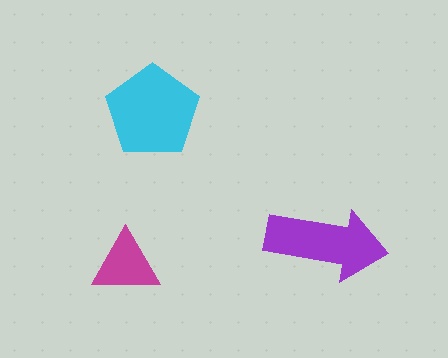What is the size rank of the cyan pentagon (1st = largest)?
1st.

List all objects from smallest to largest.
The magenta triangle, the purple arrow, the cyan pentagon.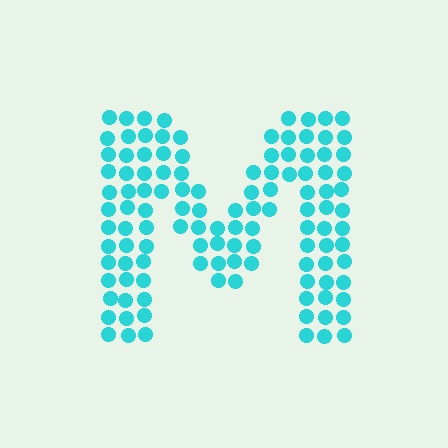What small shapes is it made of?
It is made of small circles.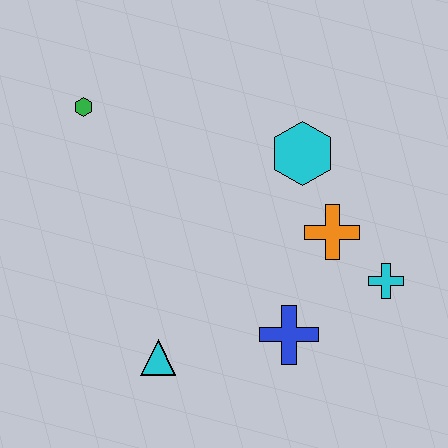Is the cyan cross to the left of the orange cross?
No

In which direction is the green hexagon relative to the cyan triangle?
The green hexagon is above the cyan triangle.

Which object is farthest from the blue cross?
The green hexagon is farthest from the blue cross.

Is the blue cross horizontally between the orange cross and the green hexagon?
Yes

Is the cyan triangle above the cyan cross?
No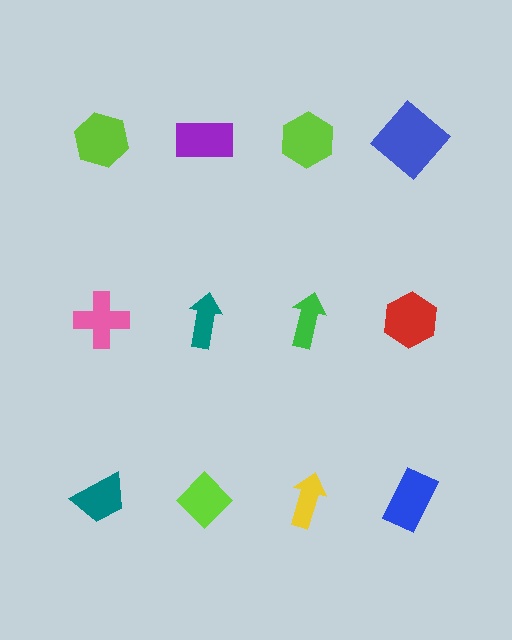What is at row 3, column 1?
A teal trapezoid.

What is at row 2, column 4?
A red hexagon.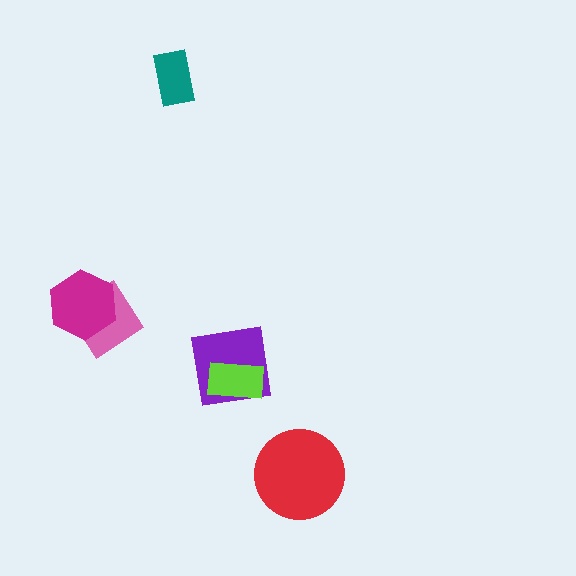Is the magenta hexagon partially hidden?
No, no other shape covers it.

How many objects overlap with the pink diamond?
1 object overlaps with the pink diamond.